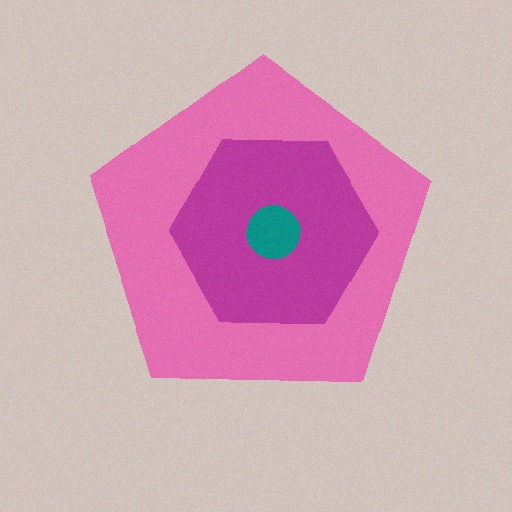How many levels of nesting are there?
3.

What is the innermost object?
The teal circle.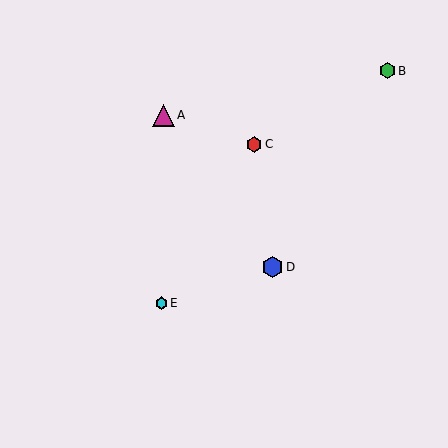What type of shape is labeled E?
Shape E is a cyan hexagon.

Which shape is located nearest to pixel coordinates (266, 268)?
The blue hexagon (labeled D) at (272, 267) is nearest to that location.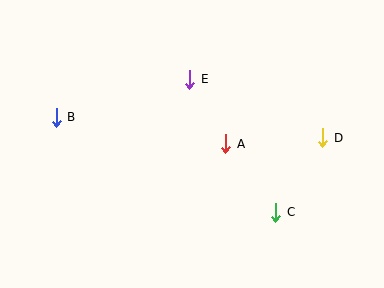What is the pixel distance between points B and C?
The distance between B and C is 239 pixels.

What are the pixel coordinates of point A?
Point A is at (226, 144).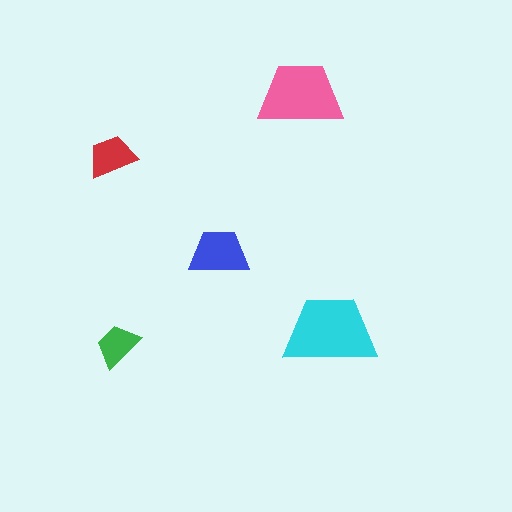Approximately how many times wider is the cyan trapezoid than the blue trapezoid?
About 1.5 times wider.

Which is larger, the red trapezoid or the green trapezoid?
The red one.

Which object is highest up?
The pink trapezoid is topmost.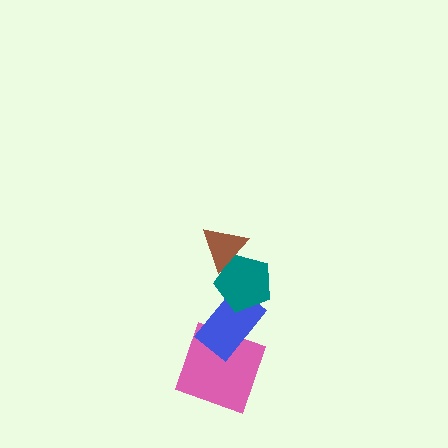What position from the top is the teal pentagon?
The teal pentagon is 2nd from the top.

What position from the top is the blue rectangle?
The blue rectangle is 3rd from the top.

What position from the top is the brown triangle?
The brown triangle is 1st from the top.